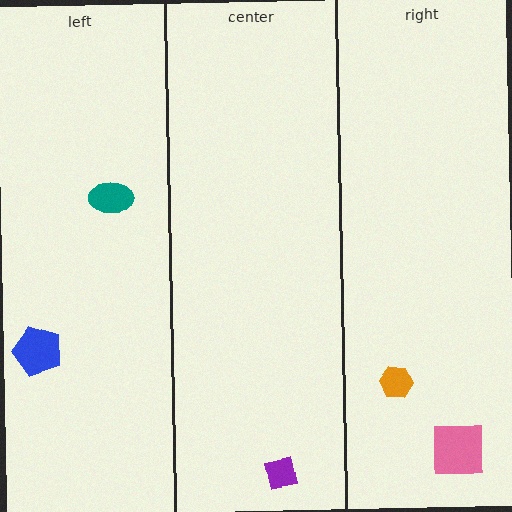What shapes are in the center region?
The purple square.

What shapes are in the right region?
The orange hexagon, the pink square.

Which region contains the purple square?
The center region.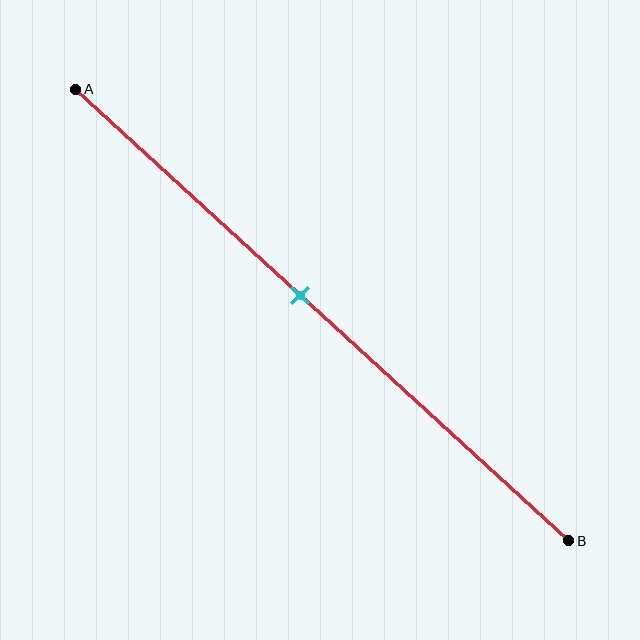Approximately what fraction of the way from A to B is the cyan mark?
The cyan mark is approximately 45% of the way from A to B.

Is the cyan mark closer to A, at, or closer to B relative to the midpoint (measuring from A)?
The cyan mark is closer to point A than the midpoint of segment AB.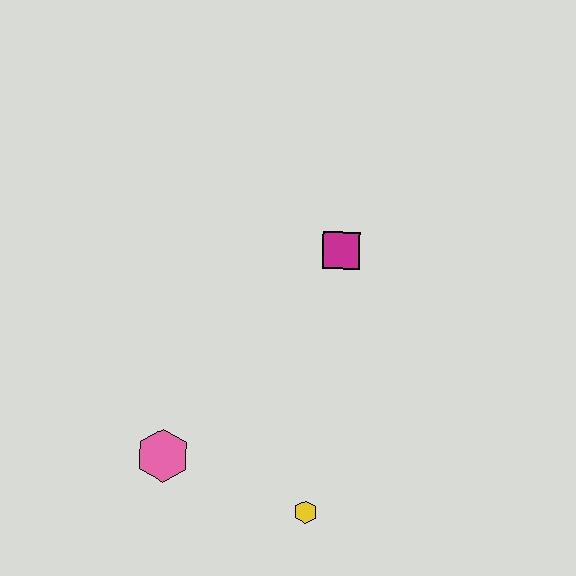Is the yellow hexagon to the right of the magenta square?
No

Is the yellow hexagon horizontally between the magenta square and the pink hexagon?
Yes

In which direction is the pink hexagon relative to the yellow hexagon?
The pink hexagon is to the left of the yellow hexagon.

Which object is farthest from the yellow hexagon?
The magenta square is farthest from the yellow hexagon.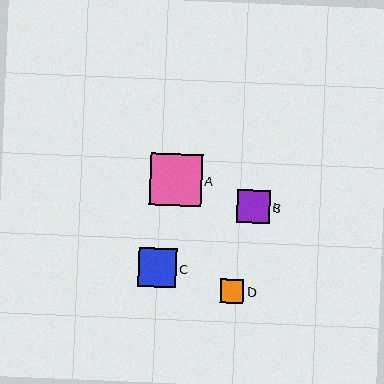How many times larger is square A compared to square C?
Square A is approximately 1.4 times the size of square C.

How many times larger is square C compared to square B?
Square C is approximately 1.2 times the size of square B.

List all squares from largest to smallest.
From largest to smallest: A, C, B, D.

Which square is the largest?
Square A is the largest with a size of approximately 52 pixels.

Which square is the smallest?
Square D is the smallest with a size of approximately 24 pixels.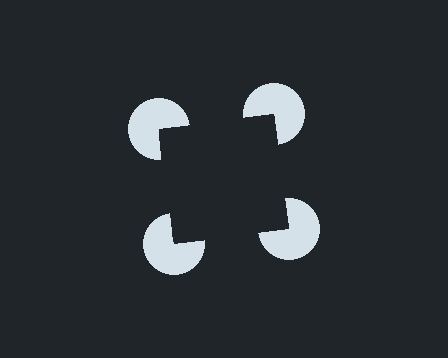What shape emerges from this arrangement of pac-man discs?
An illusory square — its edges are inferred from the aligned wedge cuts in the pac-man discs, not physically drawn.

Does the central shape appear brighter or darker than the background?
It typically appears slightly darker than the background, even though no actual brightness change is drawn.